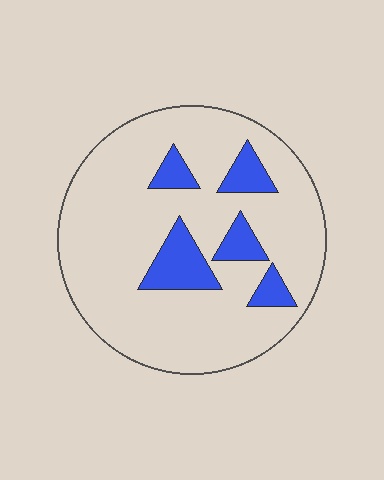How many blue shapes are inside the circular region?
5.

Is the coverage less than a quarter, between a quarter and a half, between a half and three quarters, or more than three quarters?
Less than a quarter.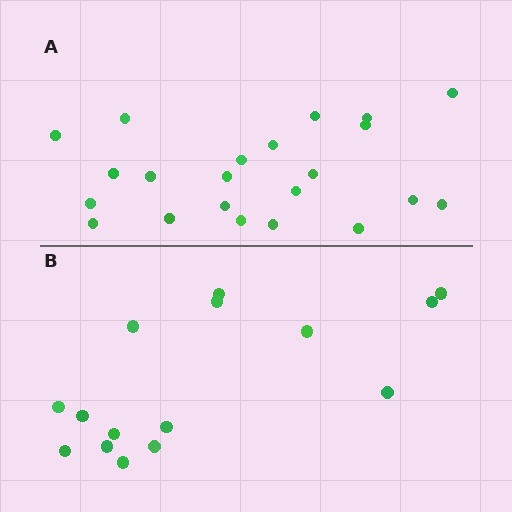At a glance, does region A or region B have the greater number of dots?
Region A (the top region) has more dots.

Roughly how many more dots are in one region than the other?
Region A has roughly 8 or so more dots than region B.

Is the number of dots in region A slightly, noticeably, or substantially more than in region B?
Region A has substantially more. The ratio is roughly 1.5 to 1.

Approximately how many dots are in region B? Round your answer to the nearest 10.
About 20 dots. (The exact count is 15, which rounds to 20.)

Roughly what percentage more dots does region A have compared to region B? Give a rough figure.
About 45% more.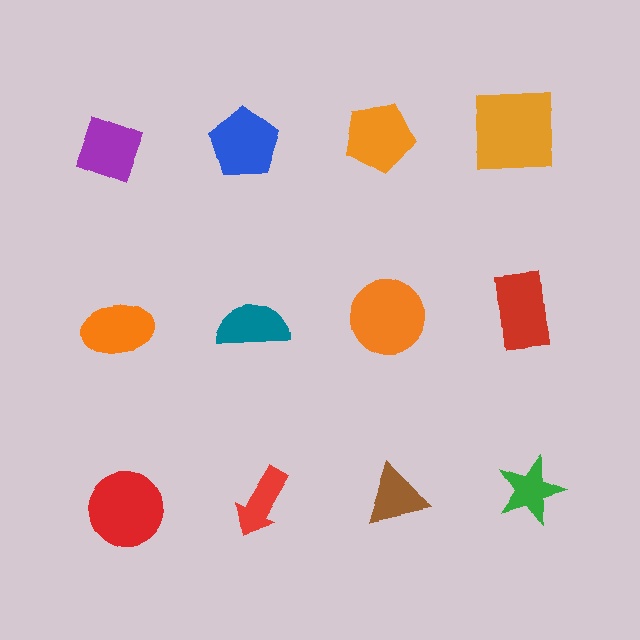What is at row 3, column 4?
A green star.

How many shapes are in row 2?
4 shapes.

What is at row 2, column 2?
A teal semicircle.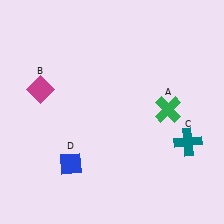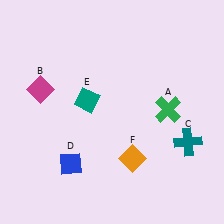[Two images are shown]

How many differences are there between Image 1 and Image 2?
There are 2 differences between the two images.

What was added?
A teal diamond (E), an orange diamond (F) were added in Image 2.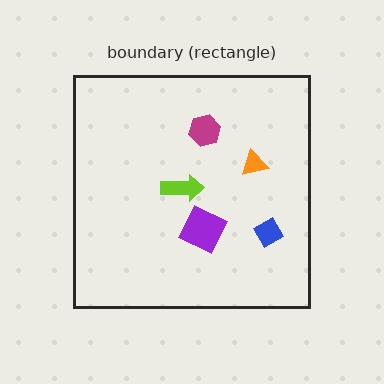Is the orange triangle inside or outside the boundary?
Inside.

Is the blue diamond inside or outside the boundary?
Inside.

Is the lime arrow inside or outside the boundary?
Inside.